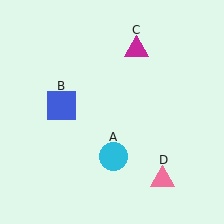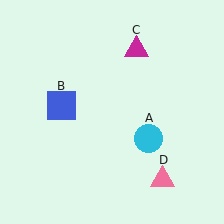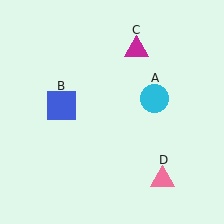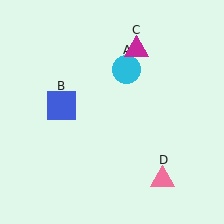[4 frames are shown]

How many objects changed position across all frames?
1 object changed position: cyan circle (object A).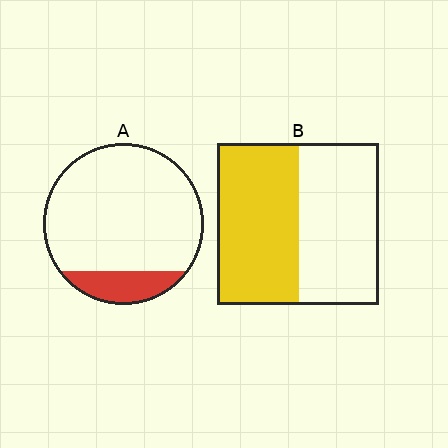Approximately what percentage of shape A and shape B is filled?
A is approximately 15% and B is approximately 50%.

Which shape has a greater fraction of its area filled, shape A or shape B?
Shape B.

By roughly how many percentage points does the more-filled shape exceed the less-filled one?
By roughly 35 percentage points (B over A).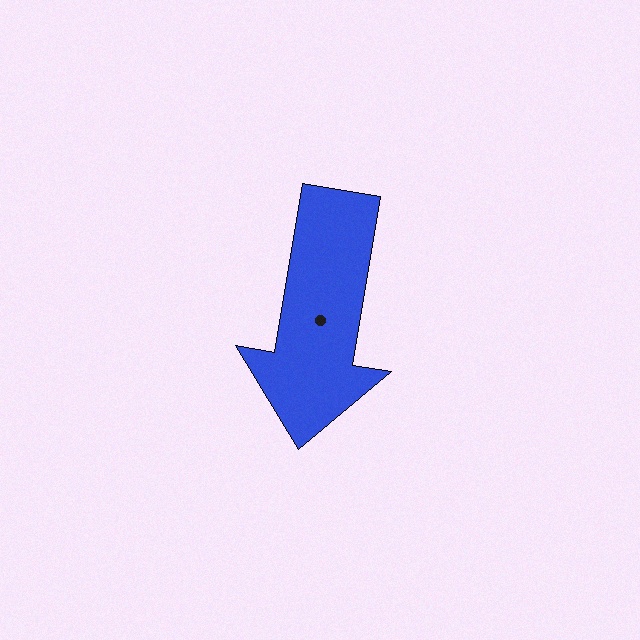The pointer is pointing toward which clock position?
Roughly 6 o'clock.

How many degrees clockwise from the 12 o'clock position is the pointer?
Approximately 189 degrees.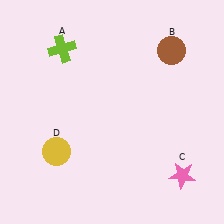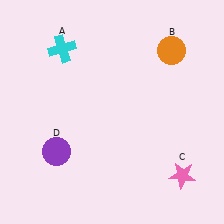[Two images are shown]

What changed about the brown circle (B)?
In Image 1, B is brown. In Image 2, it changed to orange.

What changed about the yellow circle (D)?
In Image 1, D is yellow. In Image 2, it changed to purple.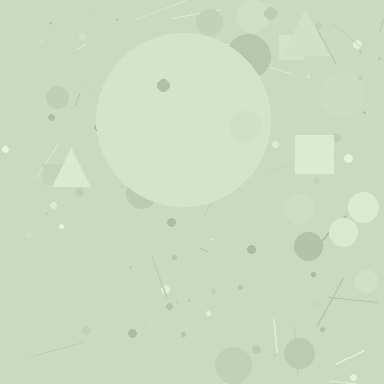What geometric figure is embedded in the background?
A circle is embedded in the background.